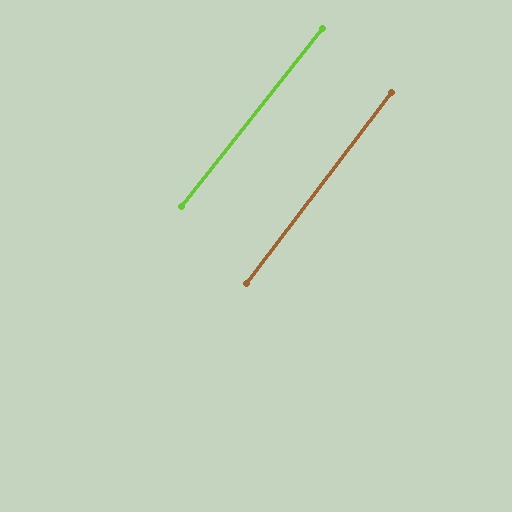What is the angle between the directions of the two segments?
Approximately 1 degree.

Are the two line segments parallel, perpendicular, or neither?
Parallel — their directions differ by only 1.1°.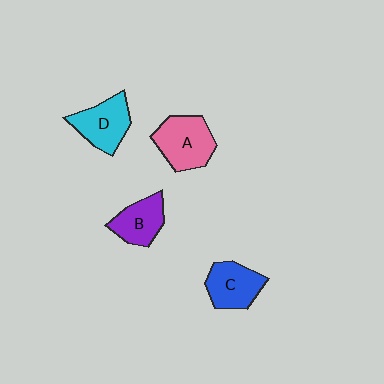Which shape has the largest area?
Shape A (pink).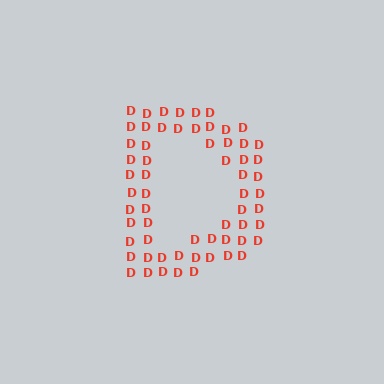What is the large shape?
The large shape is the letter D.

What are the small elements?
The small elements are letter D's.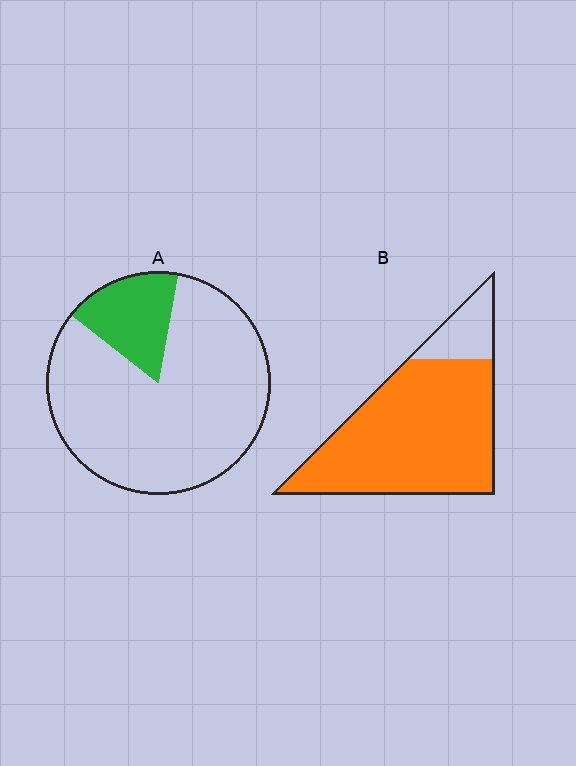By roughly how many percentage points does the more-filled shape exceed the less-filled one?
By roughly 65 percentage points (B over A).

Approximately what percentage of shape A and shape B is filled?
A is approximately 15% and B is approximately 85%.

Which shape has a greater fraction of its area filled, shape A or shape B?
Shape B.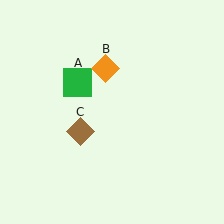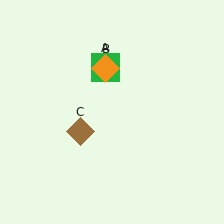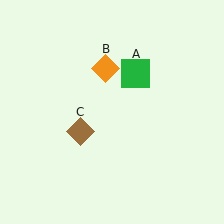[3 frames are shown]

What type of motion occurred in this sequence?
The green square (object A) rotated clockwise around the center of the scene.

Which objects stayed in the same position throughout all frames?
Orange diamond (object B) and brown diamond (object C) remained stationary.